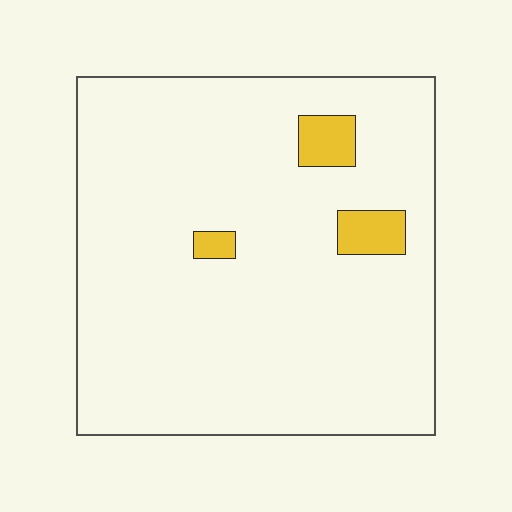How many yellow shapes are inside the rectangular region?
3.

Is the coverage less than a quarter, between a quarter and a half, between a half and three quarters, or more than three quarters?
Less than a quarter.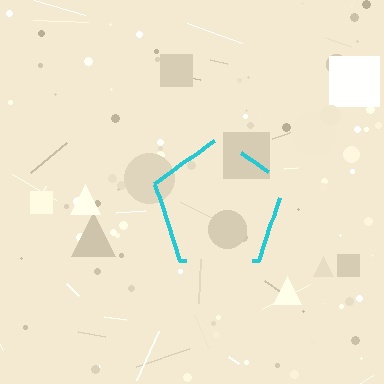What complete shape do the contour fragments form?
The contour fragments form a pentagon.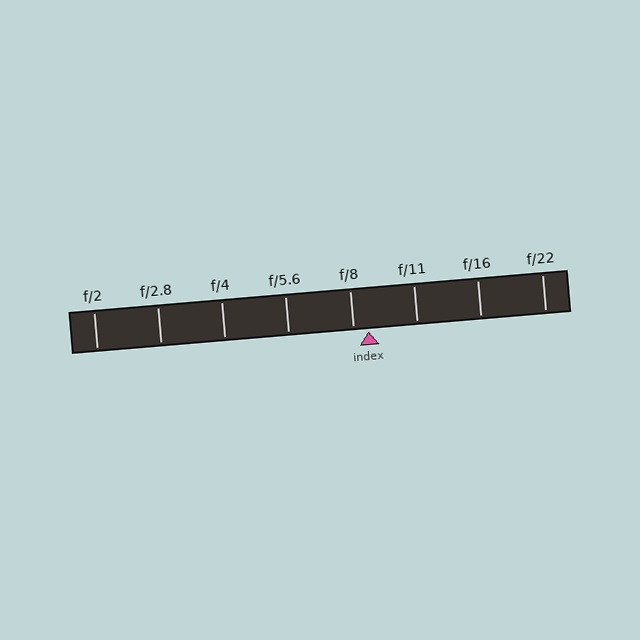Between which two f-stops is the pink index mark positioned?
The index mark is between f/8 and f/11.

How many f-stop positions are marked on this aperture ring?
There are 8 f-stop positions marked.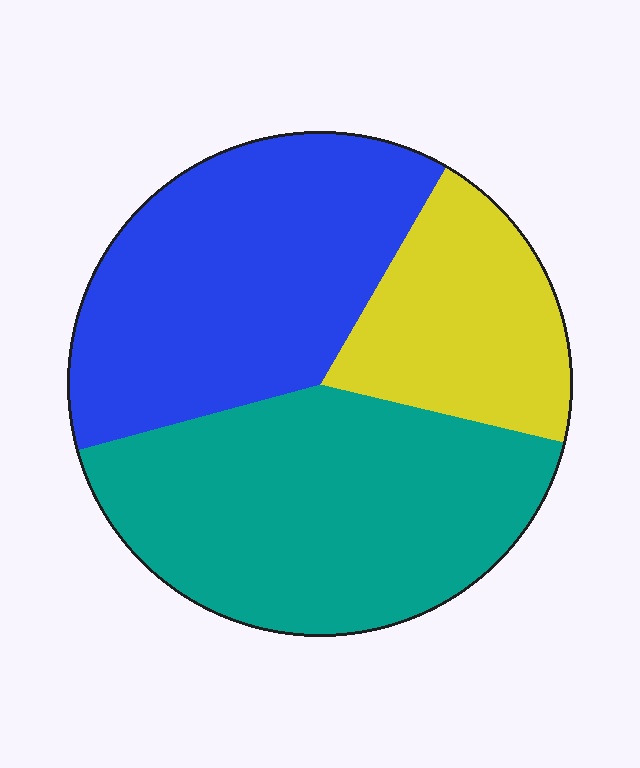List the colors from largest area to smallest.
From largest to smallest: teal, blue, yellow.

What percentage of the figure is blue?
Blue covers about 40% of the figure.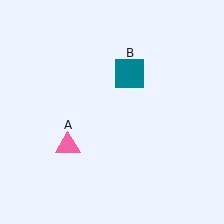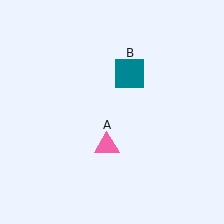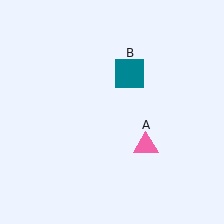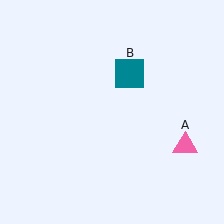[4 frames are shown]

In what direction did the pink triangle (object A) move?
The pink triangle (object A) moved right.